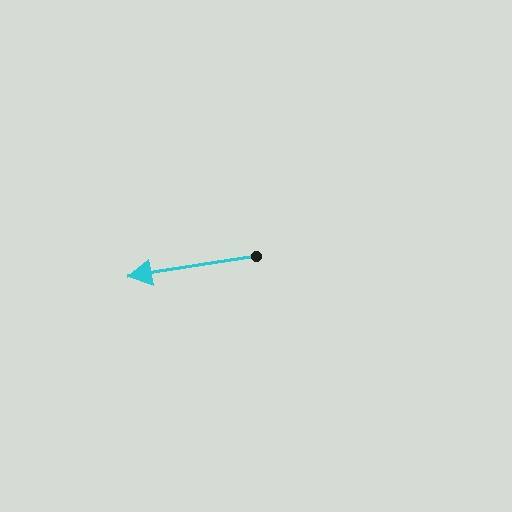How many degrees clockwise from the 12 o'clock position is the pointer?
Approximately 261 degrees.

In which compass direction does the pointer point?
West.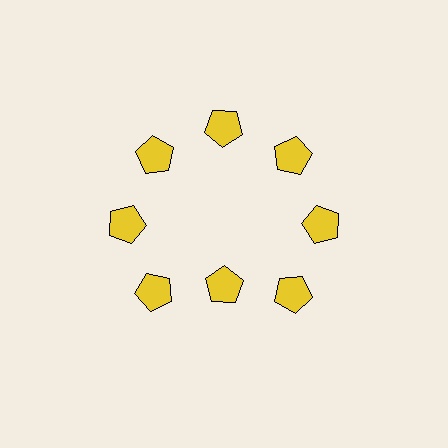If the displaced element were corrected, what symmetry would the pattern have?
It would have 8-fold rotational symmetry — the pattern would map onto itself every 45 degrees.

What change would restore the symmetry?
The symmetry would be restored by moving it outward, back onto the ring so that all 8 pentagons sit at equal angles and equal distance from the center.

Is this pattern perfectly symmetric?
No. The 8 yellow pentagons are arranged in a ring, but one element near the 6 o'clock position is pulled inward toward the center, breaking the 8-fold rotational symmetry.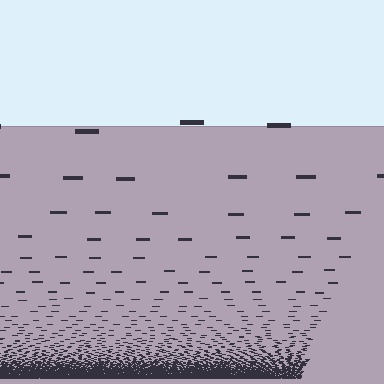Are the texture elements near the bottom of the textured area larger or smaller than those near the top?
Smaller. The gradient is inverted — elements near the bottom are smaller and denser.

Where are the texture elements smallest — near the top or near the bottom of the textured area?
Near the bottom.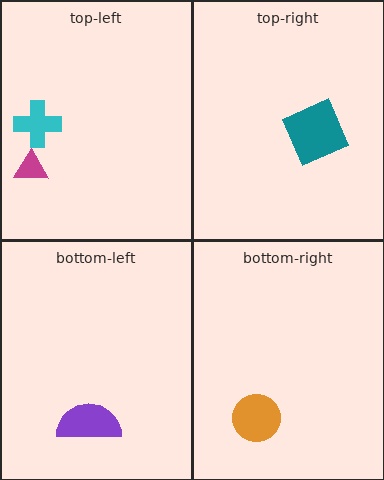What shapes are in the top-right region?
The teal square.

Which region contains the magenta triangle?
The top-left region.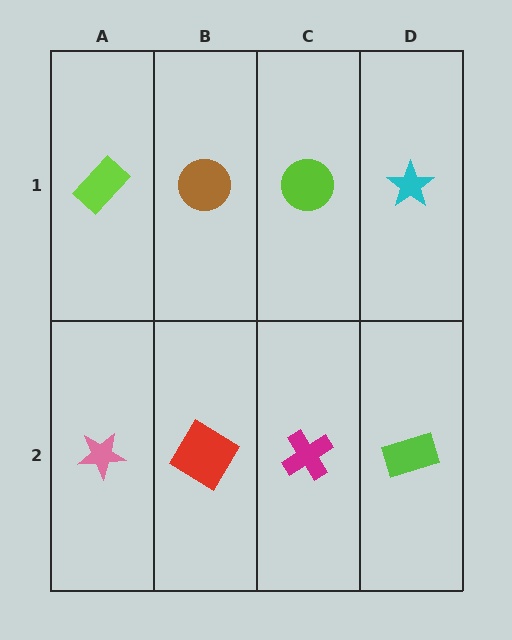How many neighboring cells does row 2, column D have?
2.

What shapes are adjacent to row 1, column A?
A pink star (row 2, column A), a brown circle (row 1, column B).